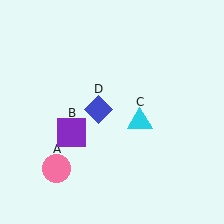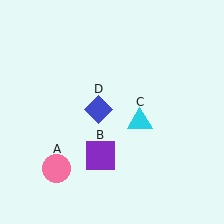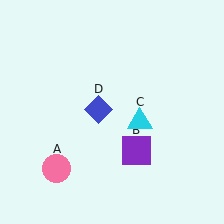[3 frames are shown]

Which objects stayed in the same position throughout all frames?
Pink circle (object A) and cyan triangle (object C) and blue diamond (object D) remained stationary.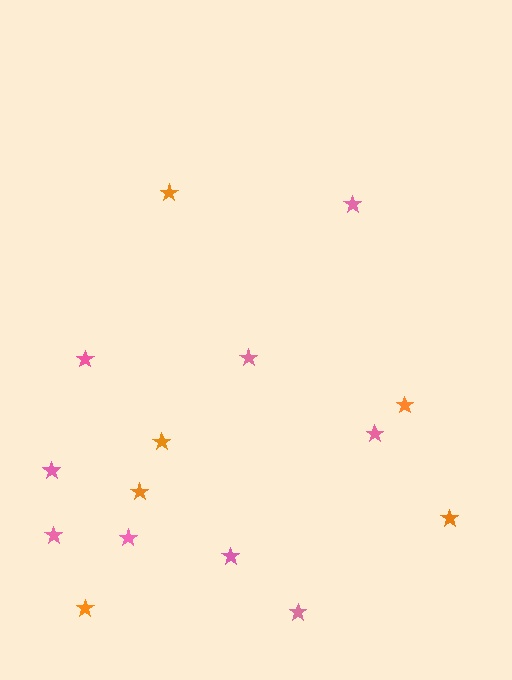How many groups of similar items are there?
There are 2 groups: one group of orange stars (6) and one group of pink stars (9).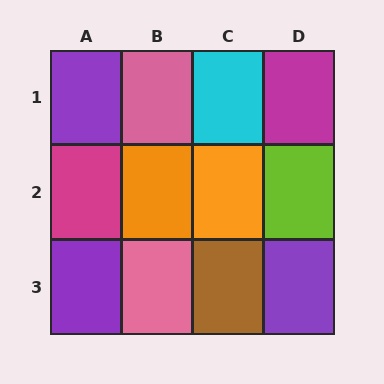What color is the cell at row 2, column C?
Orange.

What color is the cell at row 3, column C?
Brown.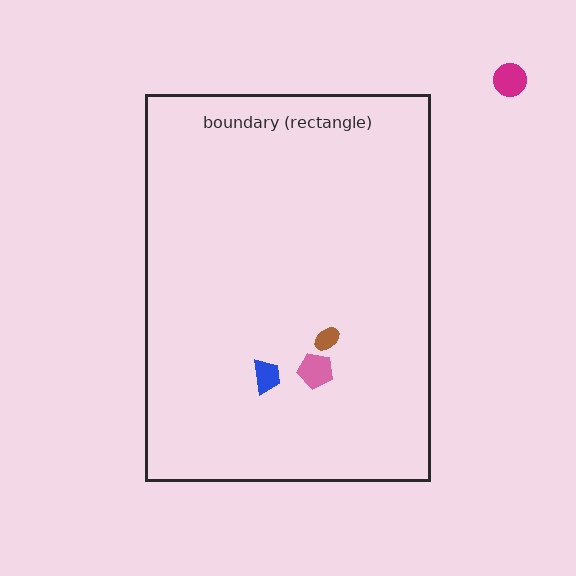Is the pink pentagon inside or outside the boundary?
Inside.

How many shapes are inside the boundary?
3 inside, 1 outside.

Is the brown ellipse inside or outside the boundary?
Inside.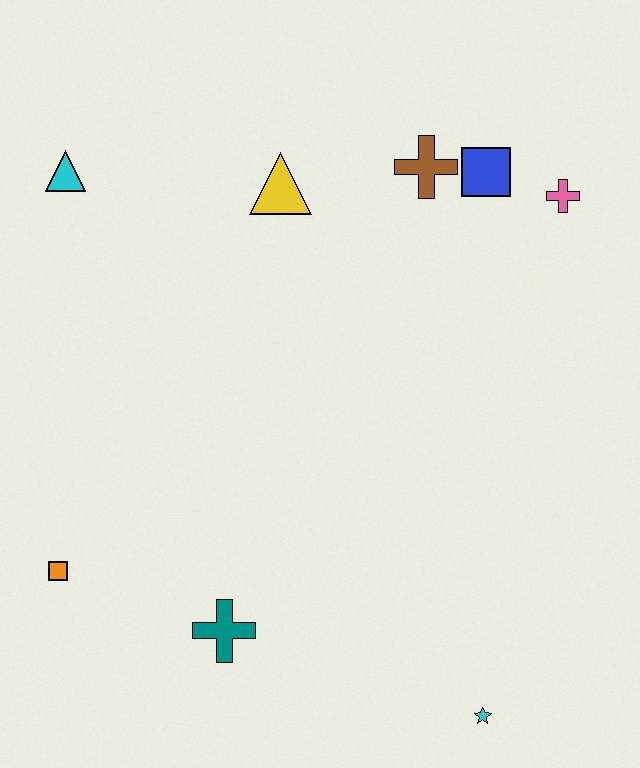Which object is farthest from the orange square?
The pink cross is farthest from the orange square.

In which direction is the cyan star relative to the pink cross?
The cyan star is below the pink cross.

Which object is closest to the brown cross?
The blue square is closest to the brown cross.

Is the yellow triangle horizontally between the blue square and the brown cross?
No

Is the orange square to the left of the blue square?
Yes